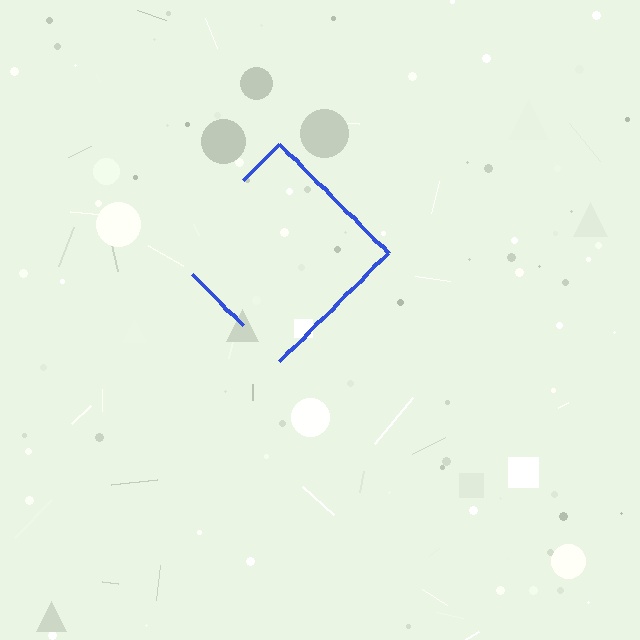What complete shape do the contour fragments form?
The contour fragments form a diamond.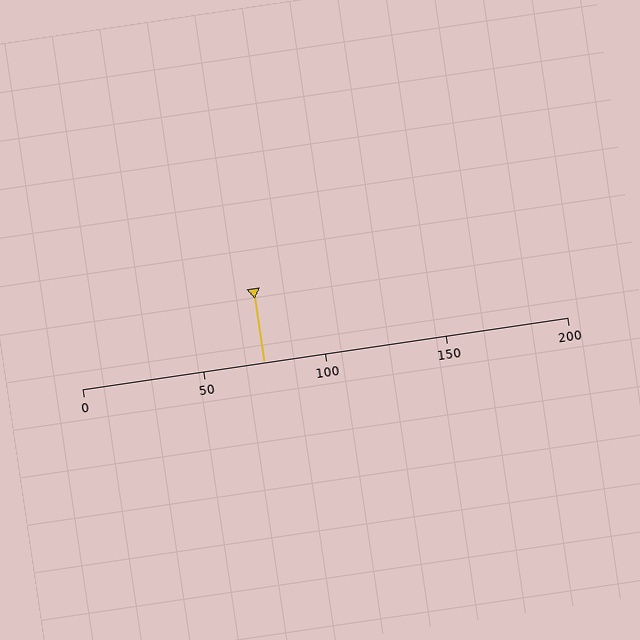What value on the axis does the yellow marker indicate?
The marker indicates approximately 75.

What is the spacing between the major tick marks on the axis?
The major ticks are spaced 50 apart.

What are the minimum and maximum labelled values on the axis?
The axis runs from 0 to 200.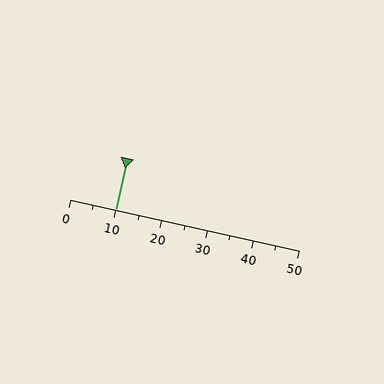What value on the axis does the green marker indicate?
The marker indicates approximately 10.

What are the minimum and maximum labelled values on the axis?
The axis runs from 0 to 50.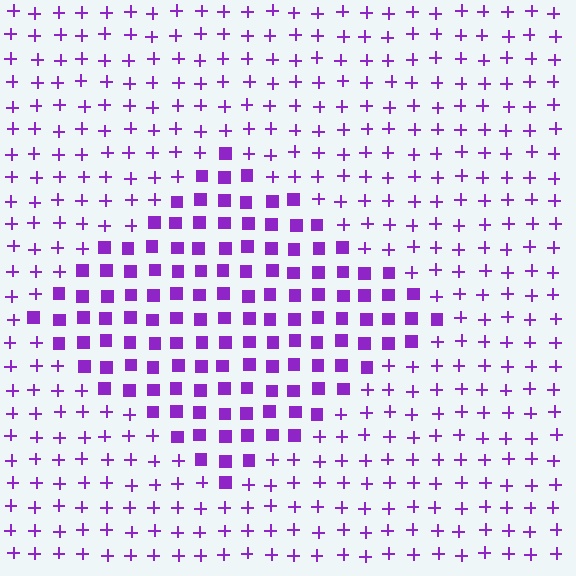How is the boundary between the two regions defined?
The boundary is defined by a change in element shape: squares inside vs. plus signs outside. All elements share the same color and spacing.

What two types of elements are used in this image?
The image uses squares inside the diamond region and plus signs outside it.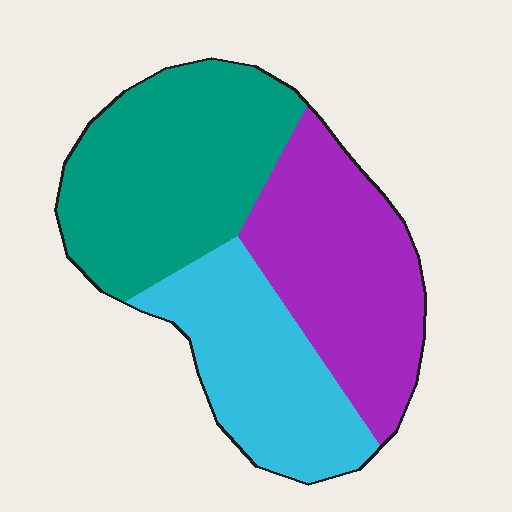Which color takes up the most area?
Teal, at roughly 40%.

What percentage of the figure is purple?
Purple covers roughly 35% of the figure.